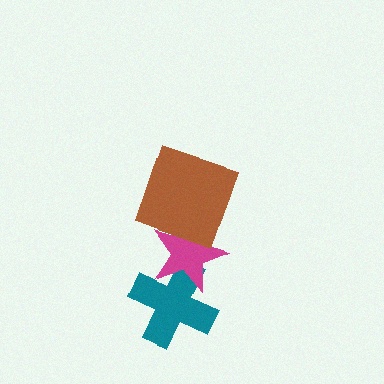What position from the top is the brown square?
The brown square is 1st from the top.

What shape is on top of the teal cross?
The magenta star is on top of the teal cross.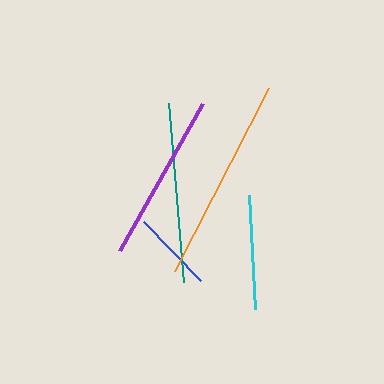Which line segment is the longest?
The orange line is the longest at approximately 206 pixels.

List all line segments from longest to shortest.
From longest to shortest: orange, teal, purple, cyan, blue.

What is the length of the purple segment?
The purple segment is approximately 169 pixels long.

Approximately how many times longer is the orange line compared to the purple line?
The orange line is approximately 1.2 times the length of the purple line.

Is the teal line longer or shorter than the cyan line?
The teal line is longer than the cyan line.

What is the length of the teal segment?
The teal segment is approximately 180 pixels long.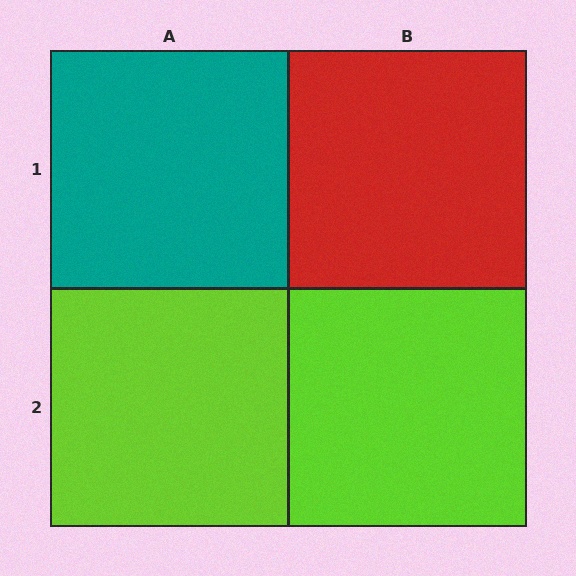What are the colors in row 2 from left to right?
Lime, lime.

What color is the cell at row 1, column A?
Teal.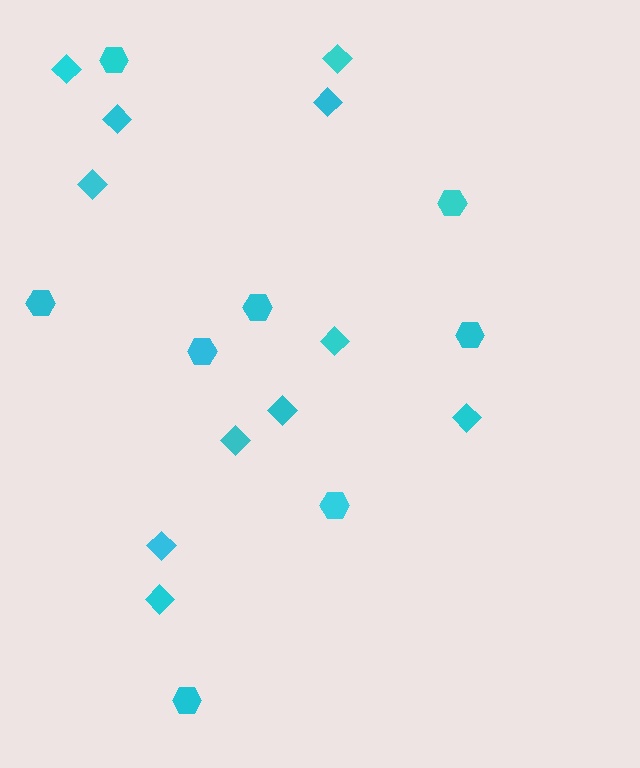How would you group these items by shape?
There are 2 groups: one group of hexagons (8) and one group of diamonds (11).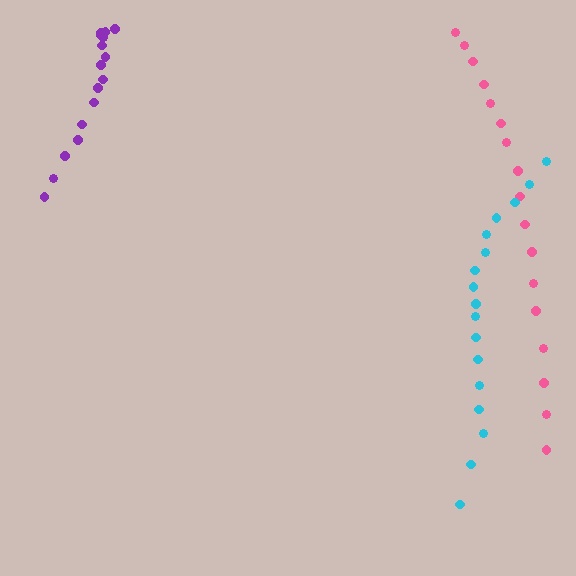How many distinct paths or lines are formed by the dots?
There are 3 distinct paths.